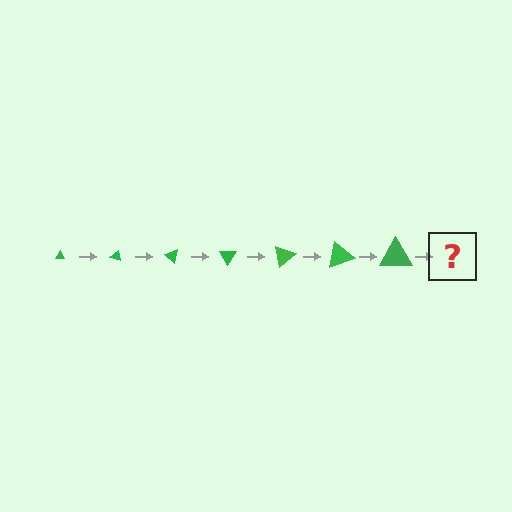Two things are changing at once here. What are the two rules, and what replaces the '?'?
The two rules are that the triangle grows larger each step and it rotates 20 degrees each step. The '?' should be a triangle, larger than the previous one and rotated 140 degrees from the start.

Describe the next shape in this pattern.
It should be a triangle, larger than the previous one and rotated 140 degrees from the start.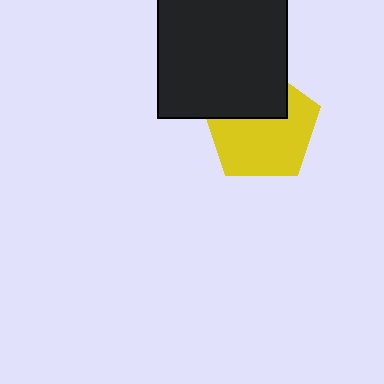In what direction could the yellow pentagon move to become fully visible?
The yellow pentagon could move down. That would shift it out from behind the black square entirely.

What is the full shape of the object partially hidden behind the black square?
The partially hidden object is a yellow pentagon.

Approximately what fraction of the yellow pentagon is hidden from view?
Roughly 35% of the yellow pentagon is hidden behind the black square.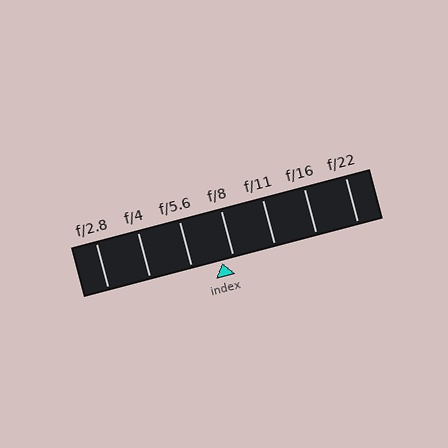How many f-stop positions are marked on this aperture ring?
There are 7 f-stop positions marked.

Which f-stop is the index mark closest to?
The index mark is closest to f/8.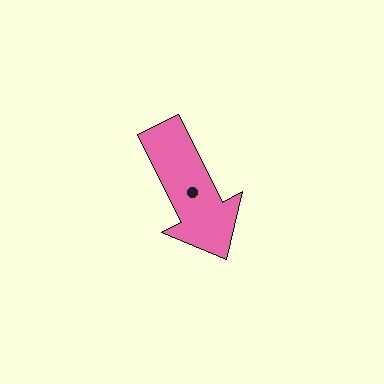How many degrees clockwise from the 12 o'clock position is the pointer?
Approximately 153 degrees.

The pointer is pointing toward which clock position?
Roughly 5 o'clock.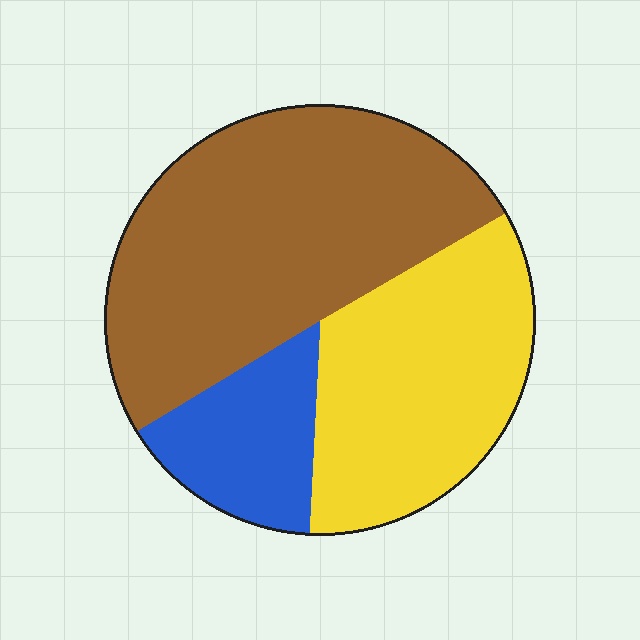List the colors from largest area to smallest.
From largest to smallest: brown, yellow, blue.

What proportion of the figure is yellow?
Yellow covers 34% of the figure.